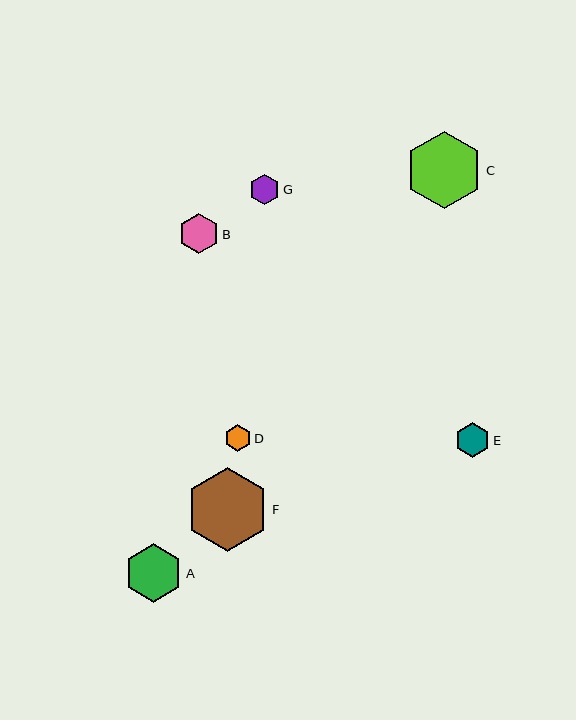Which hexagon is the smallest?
Hexagon D is the smallest with a size of approximately 27 pixels.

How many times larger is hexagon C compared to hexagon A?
Hexagon C is approximately 1.3 times the size of hexagon A.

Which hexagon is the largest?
Hexagon F is the largest with a size of approximately 83 pixels.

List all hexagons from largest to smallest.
From largest to smallest: F, C, A, B, E, G, D.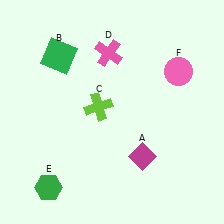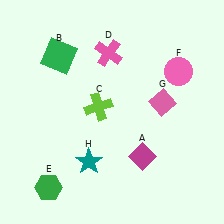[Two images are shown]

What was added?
A pink diamond (G), a teal star (H) were added in Image 2.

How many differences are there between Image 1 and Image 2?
There are 2 differences between the two images.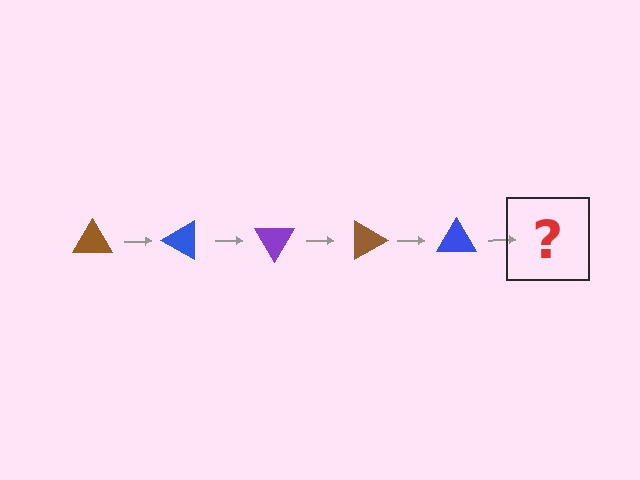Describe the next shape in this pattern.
It should be a purple triangle, rotated 150 degrees from the start.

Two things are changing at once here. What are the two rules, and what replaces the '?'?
The two rules are that it rotates 30 degrees each step and the color cycles through brown, blue, and purple. The '?' should be a purple triangle, rotated 150 degrees from the start.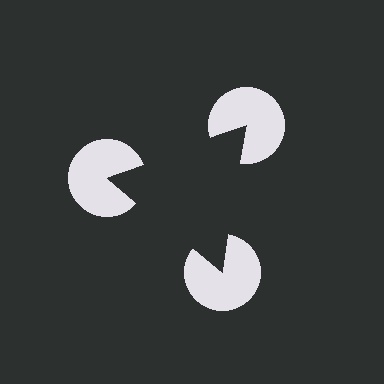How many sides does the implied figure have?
3 sides.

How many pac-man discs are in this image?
There are 3 — one at each vertex of the illusory triangle.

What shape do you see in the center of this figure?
An illusory triangle — its edges are inferred from the aligned wedge cuts in the pac-man discs, not physically drawn.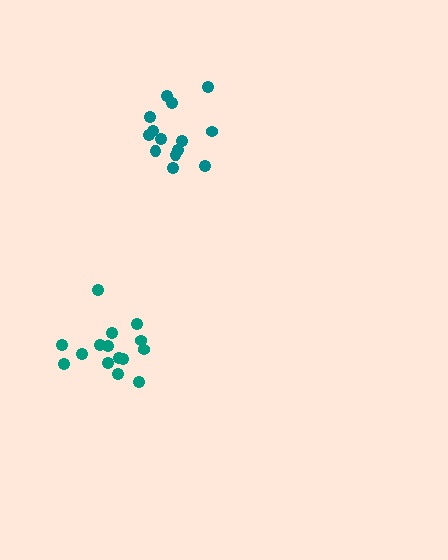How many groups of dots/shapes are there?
There are 2 groups.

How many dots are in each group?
Group 1: 14 dots, Group 2: 15 dots (29 total).